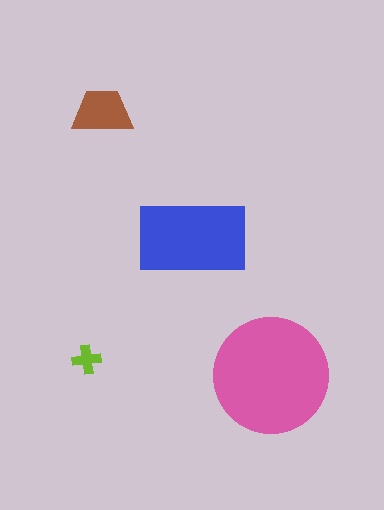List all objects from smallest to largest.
The lime cross, the brown trapezoid, the blue rectangle, the pink circle.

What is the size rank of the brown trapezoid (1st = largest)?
3rd.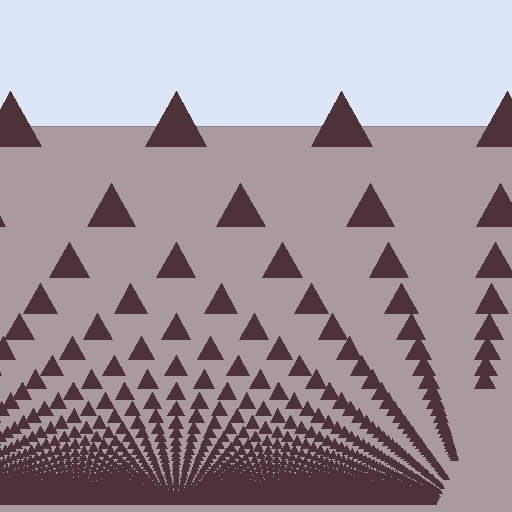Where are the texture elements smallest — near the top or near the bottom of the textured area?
Near the bottom.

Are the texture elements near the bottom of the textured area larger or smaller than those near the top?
Smaller. The gradient is inverted — elements near the bottom are smaller and denser.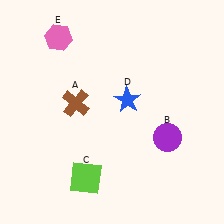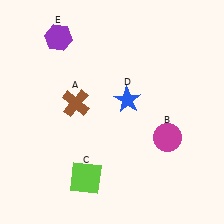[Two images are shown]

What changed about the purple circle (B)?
In Image 1, B is purple. In Image 2, it changed to magenta.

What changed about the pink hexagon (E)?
In Image 1, E is pink. In Image 2, it changed to purple.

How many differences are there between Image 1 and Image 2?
There are 2 differences between the two images.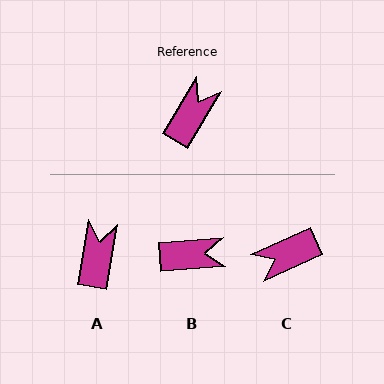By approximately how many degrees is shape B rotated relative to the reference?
Approximately 54 degrees clockwise.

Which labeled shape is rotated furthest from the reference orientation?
C, about 145 degrees away.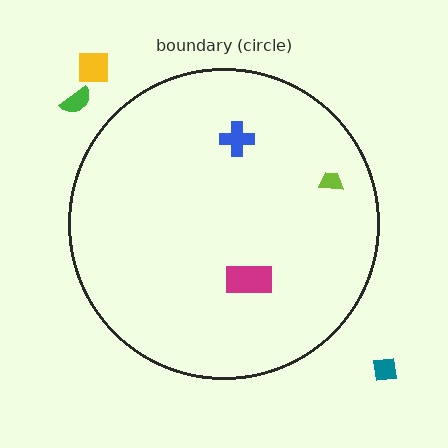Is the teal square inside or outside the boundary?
Outside.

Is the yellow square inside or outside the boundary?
Outside.